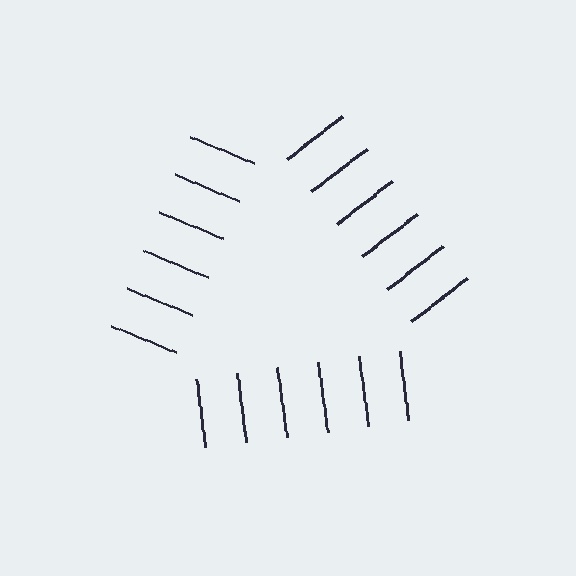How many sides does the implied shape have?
3 sides — the line-ends trace a triangle.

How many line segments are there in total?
18 — 6 along each of the 3 edges.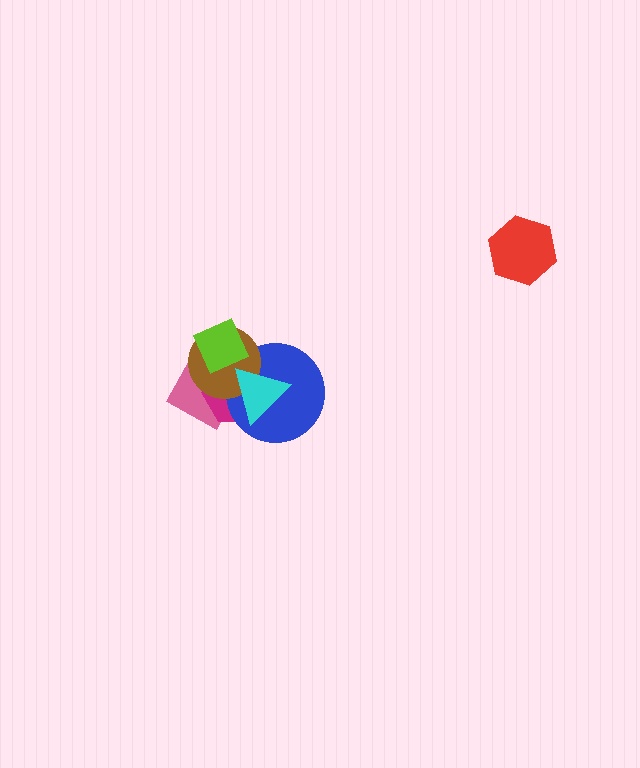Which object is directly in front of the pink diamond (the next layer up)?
The magenta hexagon is directly in front of the pink diamond.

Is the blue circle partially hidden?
Yes, it is partially covered by another shape.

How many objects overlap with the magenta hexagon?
5 objects overlap with the magenta hexagon.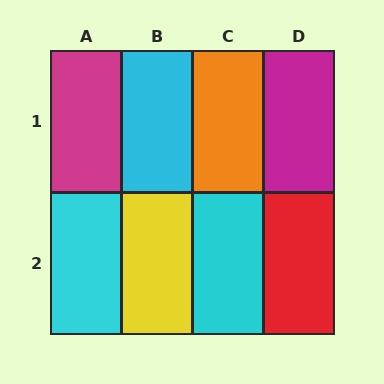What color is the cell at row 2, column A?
Cyan.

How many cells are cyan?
3 cells are cyan.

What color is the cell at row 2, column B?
Yellow.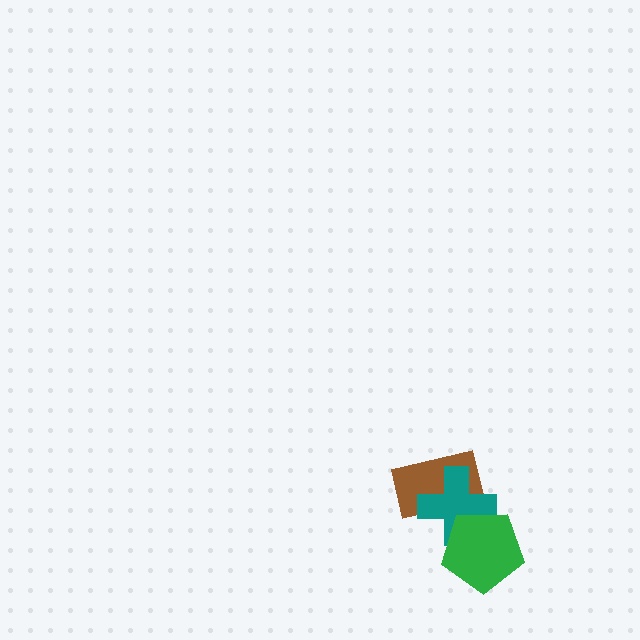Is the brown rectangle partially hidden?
Yes, it is partially covered by another shape.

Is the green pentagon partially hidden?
No, no other shape covers it.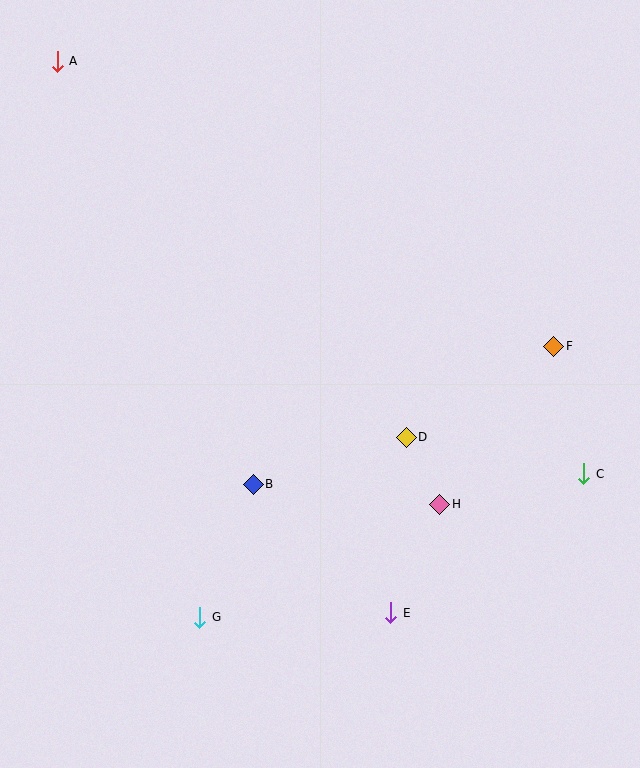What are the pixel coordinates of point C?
Point C is at (584, 474).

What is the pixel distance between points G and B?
The distance between G and B is 144 pixels.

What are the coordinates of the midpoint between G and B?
The midpoint between G and B is at (226, 551).